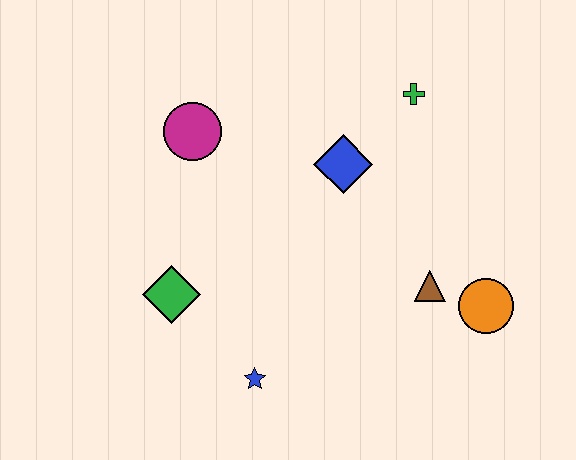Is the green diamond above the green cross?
No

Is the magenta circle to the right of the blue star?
No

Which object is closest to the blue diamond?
The green cross is closest to the blue diamond.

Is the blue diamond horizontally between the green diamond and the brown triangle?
Yes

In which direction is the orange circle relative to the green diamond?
The orange circle is to the right of the green diamond.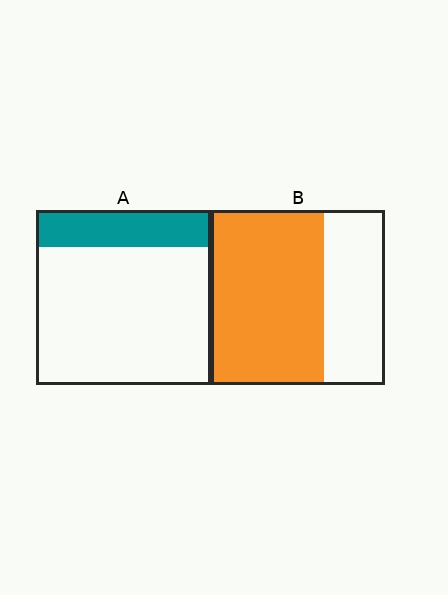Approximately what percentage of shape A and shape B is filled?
A is approximately 20% and B is approximately 65%.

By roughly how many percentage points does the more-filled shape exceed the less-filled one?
By roughly 45 percentage points (B over A).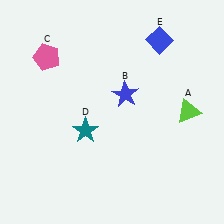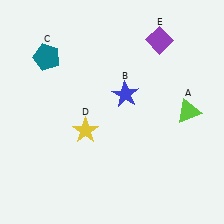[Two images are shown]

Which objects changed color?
C changed from pink to teal. D changed from teal to yellow. E changed from blue to purple.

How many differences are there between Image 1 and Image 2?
There are 3 differences between the two images.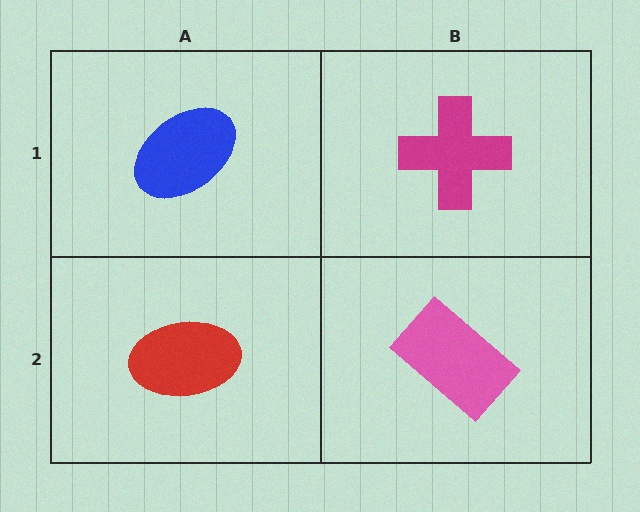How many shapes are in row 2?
2 shapes.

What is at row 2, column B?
A pink rectangle.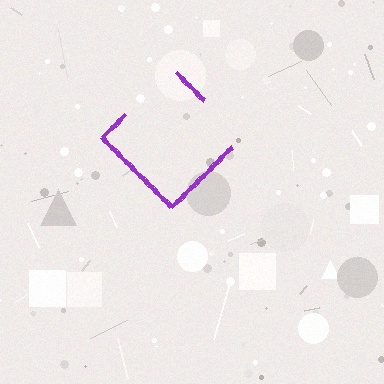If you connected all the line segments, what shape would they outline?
They would outline a diamond.